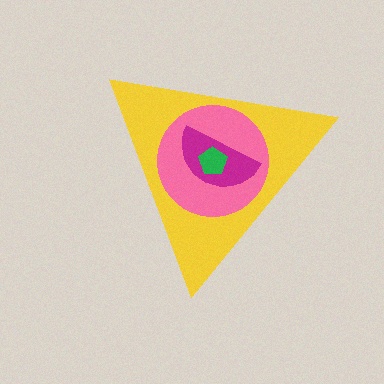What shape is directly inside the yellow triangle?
The pink circle.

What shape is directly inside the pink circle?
The magenta semicircle.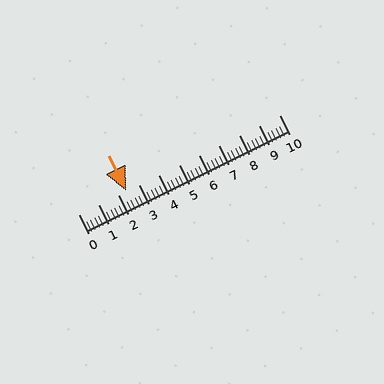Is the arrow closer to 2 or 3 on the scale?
The arrow is closer to 2.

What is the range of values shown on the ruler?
The ruler shows values from 0 to 10.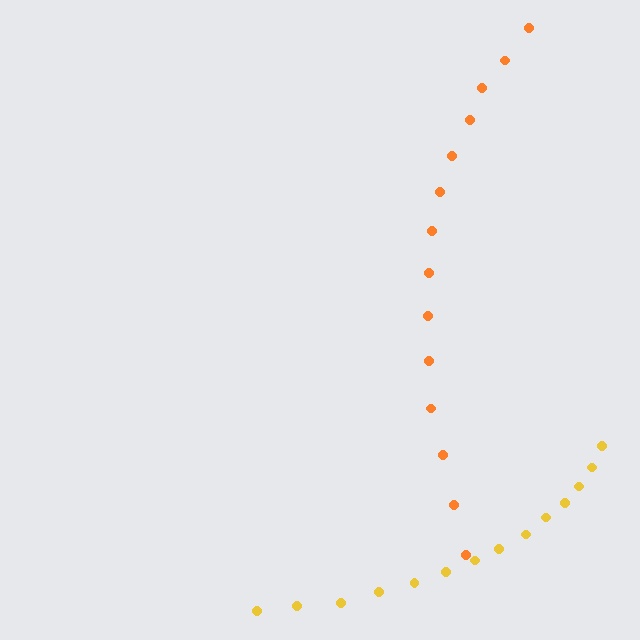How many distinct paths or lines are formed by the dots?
There are 2 distinct paths.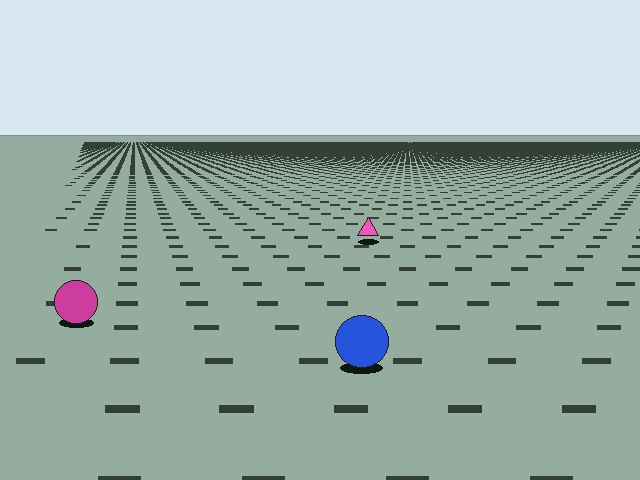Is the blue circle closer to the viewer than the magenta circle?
Yes. The blue circle is closer — you can tell from the texture gradient: the ground texture is coarser near it.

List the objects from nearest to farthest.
From nearest to farthest: the blue circle, the magenta circle, the pink triangle.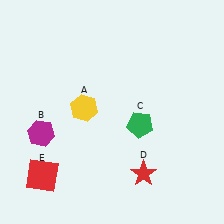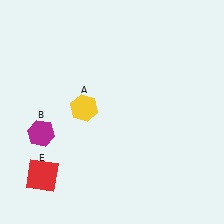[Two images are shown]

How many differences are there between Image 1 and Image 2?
There are 2 differences between the two images.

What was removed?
The red star (D), the green pentagon (C) were removed in Image 2.